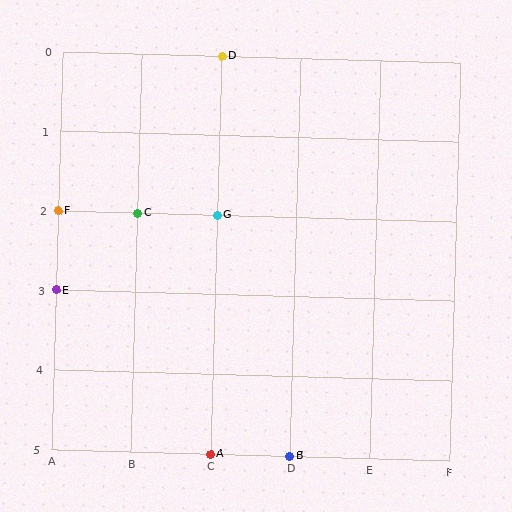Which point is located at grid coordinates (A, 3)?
Point E is at (A, 3).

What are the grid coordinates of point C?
Point C is at grid coordinates (B, 2).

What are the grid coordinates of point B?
Point B is at grid coordinates (D, 5).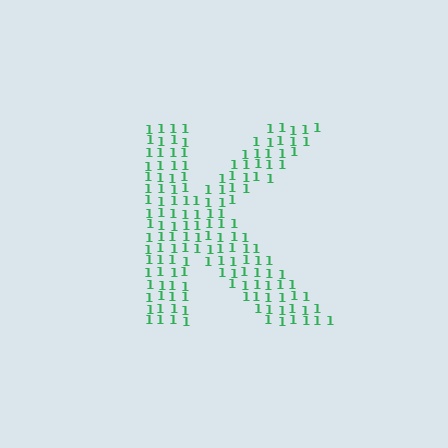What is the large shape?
The large shape is the letter K.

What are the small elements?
The small elements are digit 1's.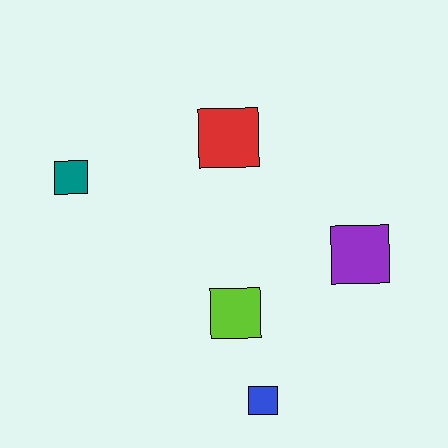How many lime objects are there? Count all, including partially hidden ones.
There is 1 lime object.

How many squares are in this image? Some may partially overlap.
There are 5 squares.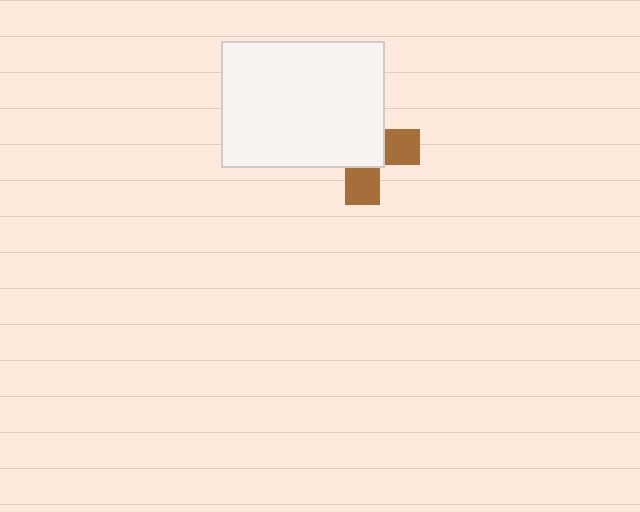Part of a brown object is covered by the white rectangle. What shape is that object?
It is a cross.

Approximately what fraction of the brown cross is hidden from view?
Roughly 63% of the brown cross is hidden behind the white rectangle.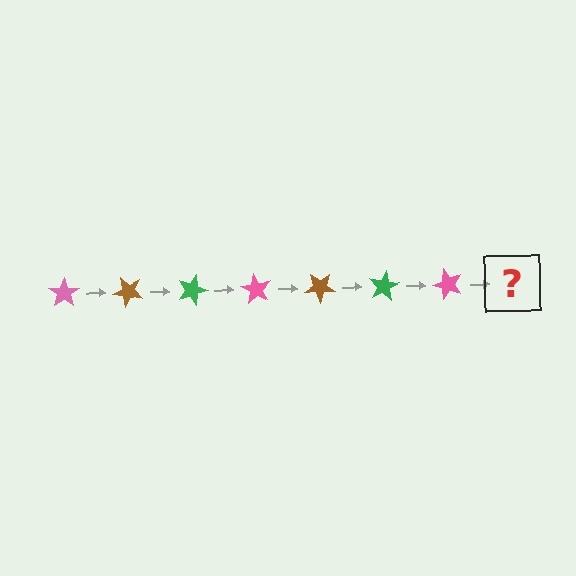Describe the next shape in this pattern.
It should be a brown star, rotated 315 degrees from the start.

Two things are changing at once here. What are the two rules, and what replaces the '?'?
The two rules are that it rotates 45 degrees each step and the color cycles through pink, brown, and green. The '?' should be a brown star, rotated 315 degrees from the start.